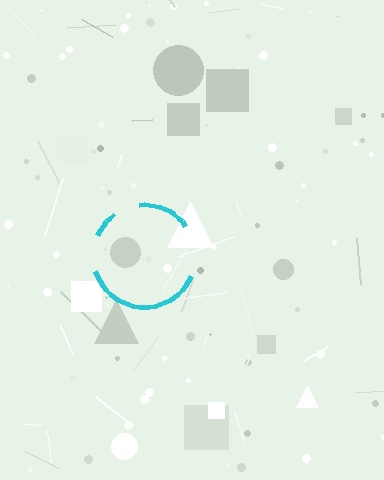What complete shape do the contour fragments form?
The contour fragments form a circle.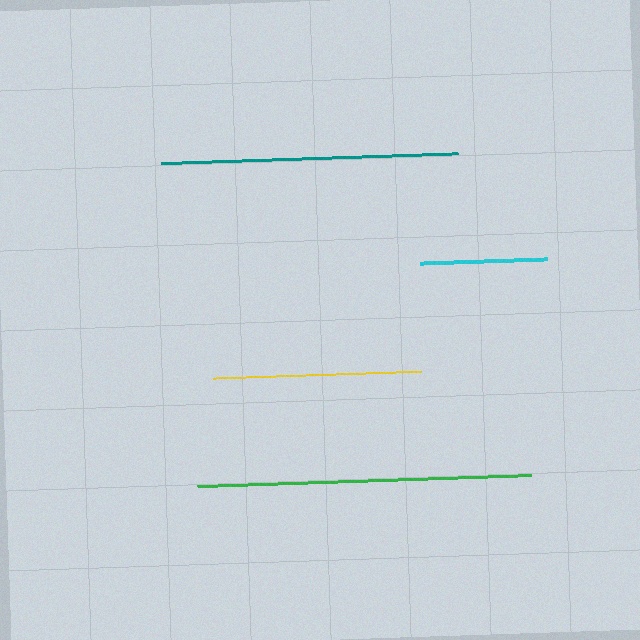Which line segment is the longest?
The green line is the longest at approximately 334 pixels.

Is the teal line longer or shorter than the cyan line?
The teal line is longer than the cyan line.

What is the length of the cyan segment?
The cyan segment is approximately 126 pixels long.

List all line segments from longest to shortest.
From longest to shortest: green, teal, yellow, cyan.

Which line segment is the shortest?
The cyan line is the shortest at approximately 126 pixels.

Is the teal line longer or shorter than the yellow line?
The teal line is longer than the yellow line.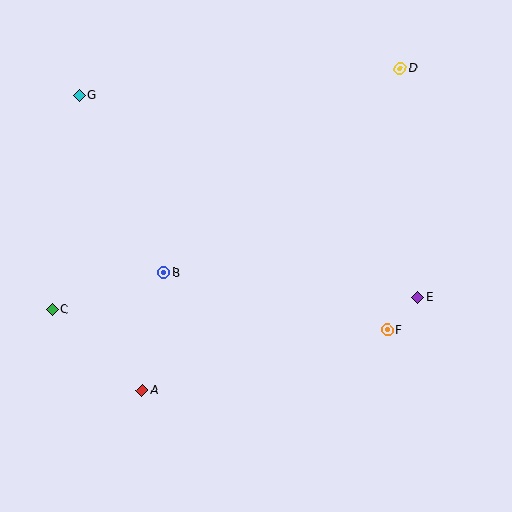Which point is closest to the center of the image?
Point B at (164, 272) is closest to the center.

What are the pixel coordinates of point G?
Point G is at (79, 95).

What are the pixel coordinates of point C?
Point C is at (52, 310).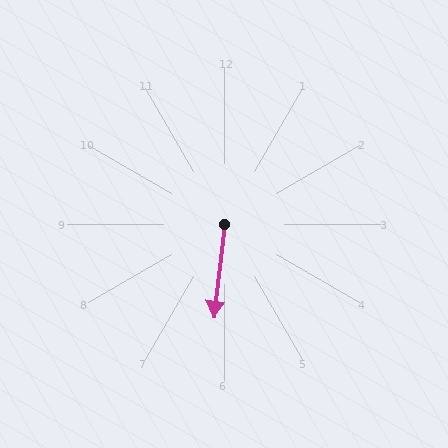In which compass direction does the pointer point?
South.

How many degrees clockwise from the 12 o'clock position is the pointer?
Approximately 187 degrees.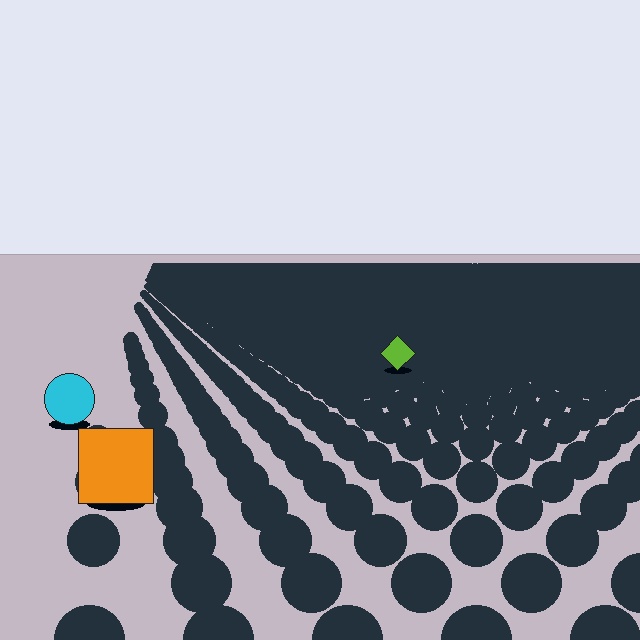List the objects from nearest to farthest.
From nearest to farthest: the orange square, the cyan circle, the lime diamond.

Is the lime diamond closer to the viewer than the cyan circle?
No. The cyan circle is closer — you can tell from the texture gradient: the ground texture is coarser near it.